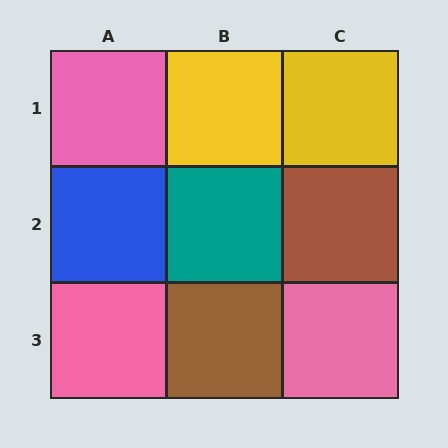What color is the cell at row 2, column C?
Brown.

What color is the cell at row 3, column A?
Pink.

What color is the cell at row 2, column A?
Blue.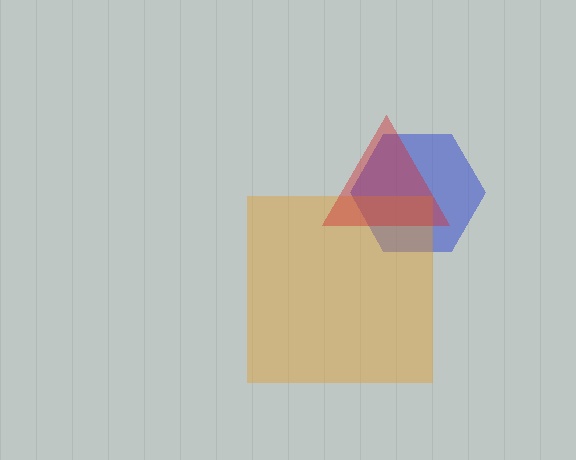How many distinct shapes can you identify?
There are 3 distinct shapes: a blue hexagon, an orange square, a red triangle.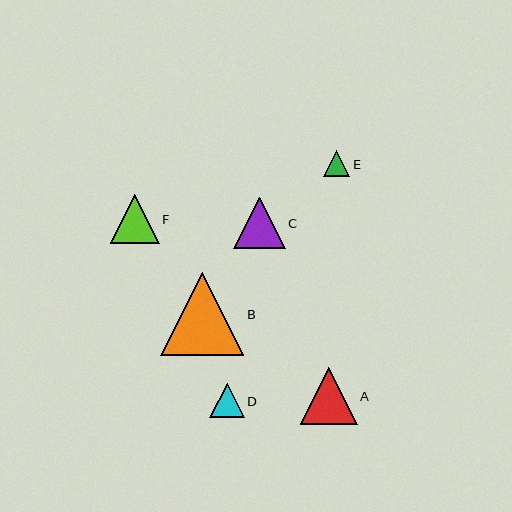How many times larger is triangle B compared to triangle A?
Triangle B is approximately 1.5 times the size of triangle A.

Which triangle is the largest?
Triangle B is the largest with a size of approximately 83 pixels.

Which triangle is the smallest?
Triangle E is the smallest with a size of approximately 26 pixels.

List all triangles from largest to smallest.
From largest to smallest: B, A, C, F, D, E.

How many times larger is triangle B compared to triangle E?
Triangle B is approximately 3.2 times the size of triangle E.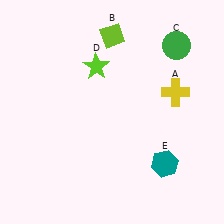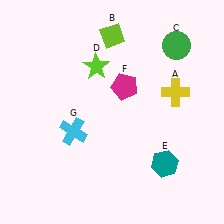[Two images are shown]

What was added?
A magenta pentagon (F), a cyan cross (G) were added in Image 2.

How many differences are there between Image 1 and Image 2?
There are 2 differences between the two images.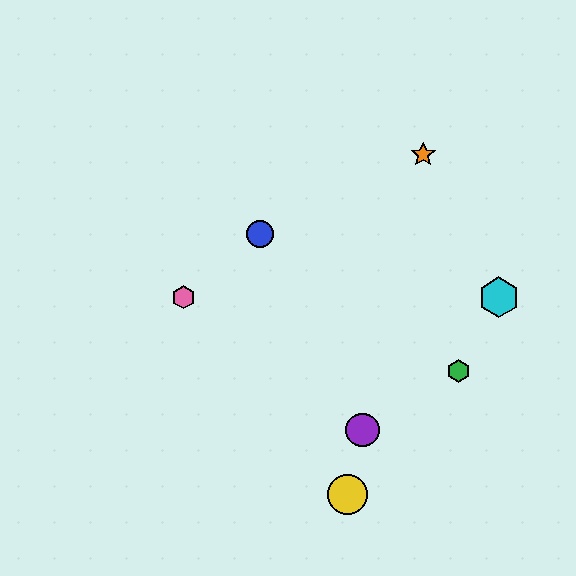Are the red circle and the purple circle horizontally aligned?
No, the red circle is at y≈297 and the purple circle is at y≈430.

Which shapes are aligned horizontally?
The red circle, the cyan hexagon, the pink hexagon are aligned horizontally.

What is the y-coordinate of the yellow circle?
The yellow circle is at y≈495.